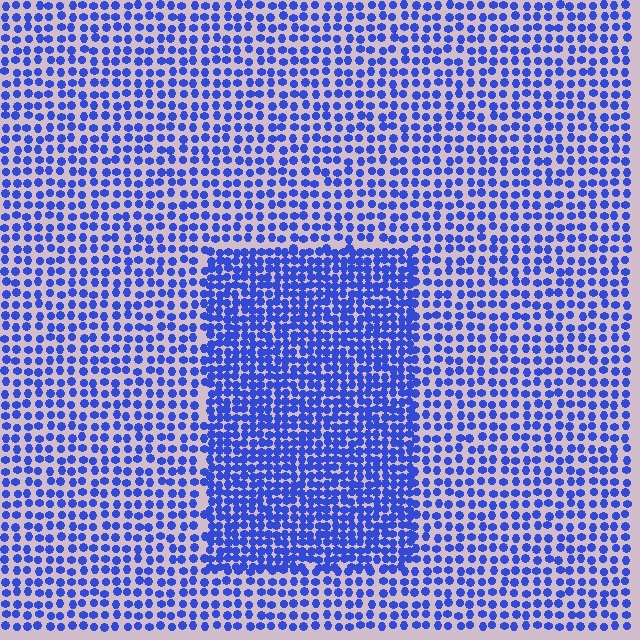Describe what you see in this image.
The image contains small blue elements arranged at two different densities. A rectangle-shaped region is visible where the elements are more densely packed than the surrounding area.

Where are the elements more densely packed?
The elements are more densely packed inside the rectangle boundary.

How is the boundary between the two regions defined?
The boundary is defined by a change in element density (approximately 1.8x ratio). All elements are the same color, size, and shape.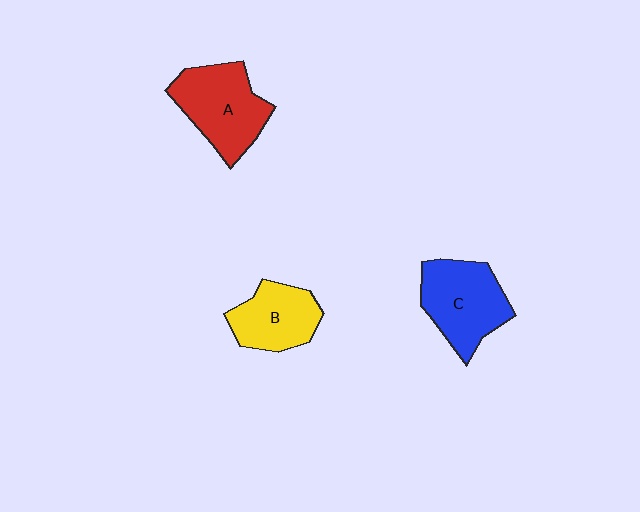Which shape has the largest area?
Shape A (red).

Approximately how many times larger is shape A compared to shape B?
Approximately 1.3 times.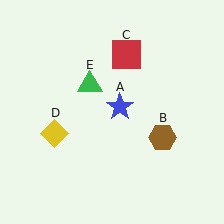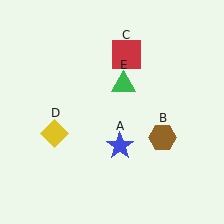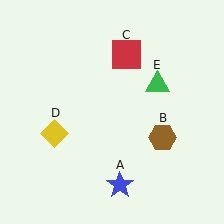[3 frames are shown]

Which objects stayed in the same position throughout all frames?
Brown hexagon (object B) and red square (object C) and yellow diamond (object D) remained stationary.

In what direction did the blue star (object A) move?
The blue star (object A) moved down.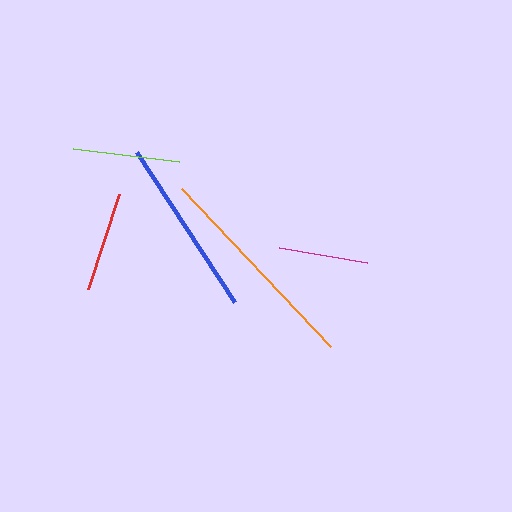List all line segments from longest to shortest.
From longest to shortest: orange, blue, lime, red, magenta.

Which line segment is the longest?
The orange line is the longest at approximately 218 pixels.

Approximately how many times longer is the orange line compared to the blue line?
The orange line is approximately 1.2 times the length of the blue line.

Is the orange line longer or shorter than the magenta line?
The orange line is longer than the magenta line.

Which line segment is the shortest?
The magenta line is the shortest at approximately 89 pixels.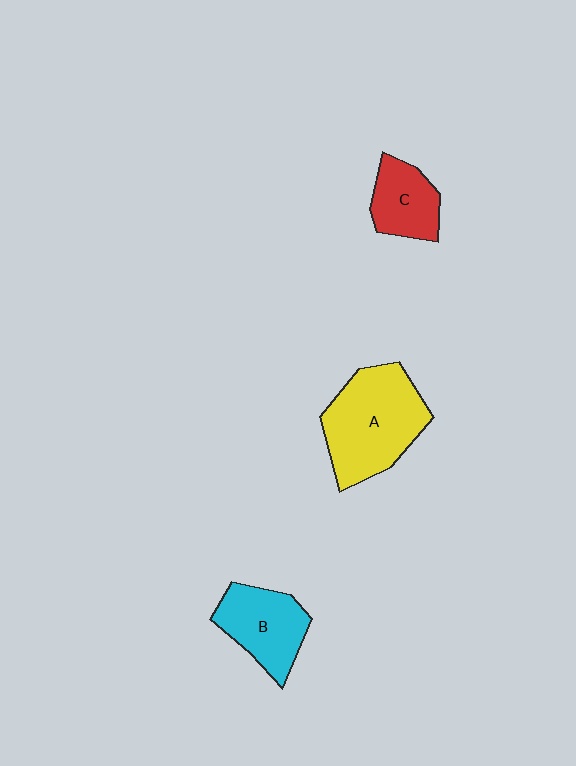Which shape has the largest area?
Shape A (yellow).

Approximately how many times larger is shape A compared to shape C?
Approximately 2.0 times.